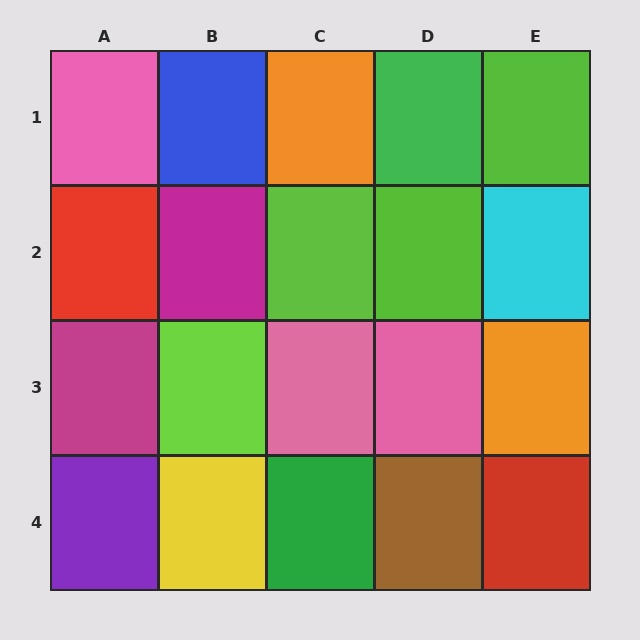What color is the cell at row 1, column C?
Orange.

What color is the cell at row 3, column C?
Pink.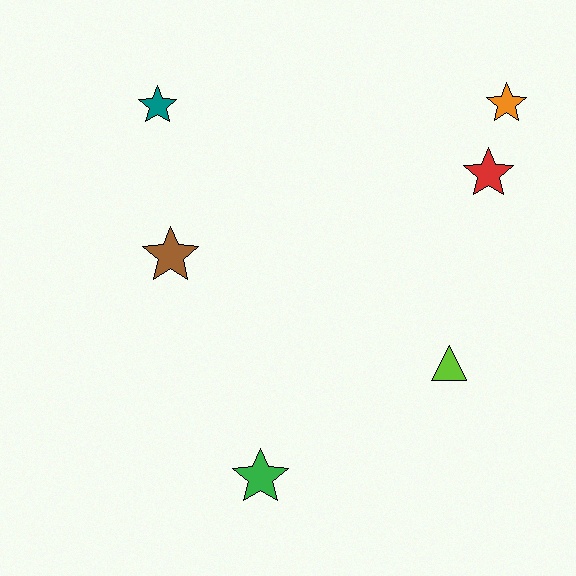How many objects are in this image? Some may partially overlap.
There are 6 objects.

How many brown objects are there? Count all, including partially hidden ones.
There is 1 brown object.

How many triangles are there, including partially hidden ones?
There is 1 triangle.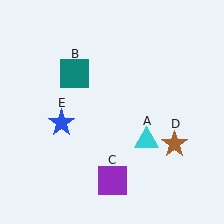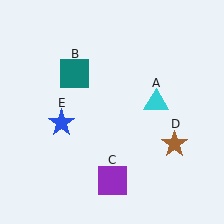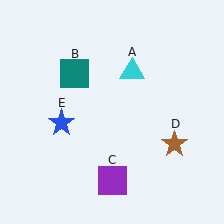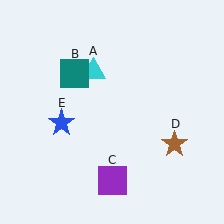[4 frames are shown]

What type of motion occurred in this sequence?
The cyan triangle (object A) rotated counterclockwise around the center of the scene.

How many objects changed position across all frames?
1 object changed position: cyan triangle (object A).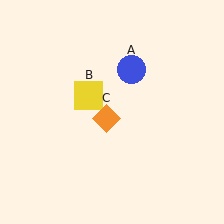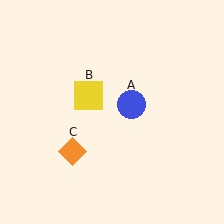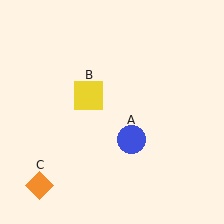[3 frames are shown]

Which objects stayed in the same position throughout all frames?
Yellow square (object B) remained stationary.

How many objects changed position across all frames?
2 objects changed position: blue circle (object A), orange diamond (object C).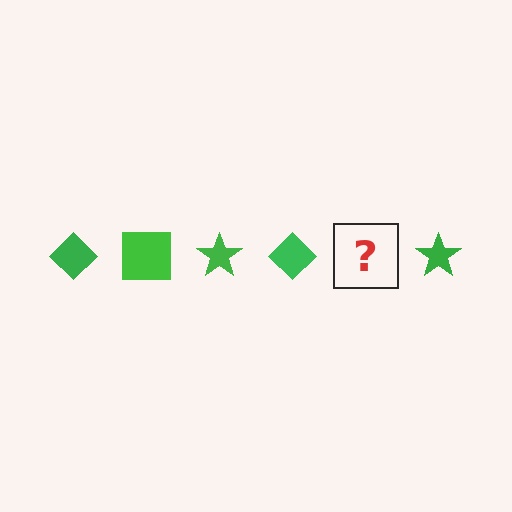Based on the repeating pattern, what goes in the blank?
The blank should be a green square.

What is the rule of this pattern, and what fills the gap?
The rule is that the pattern cycles through diamond, square, star shapes in green. The gap should be filled with a green square.